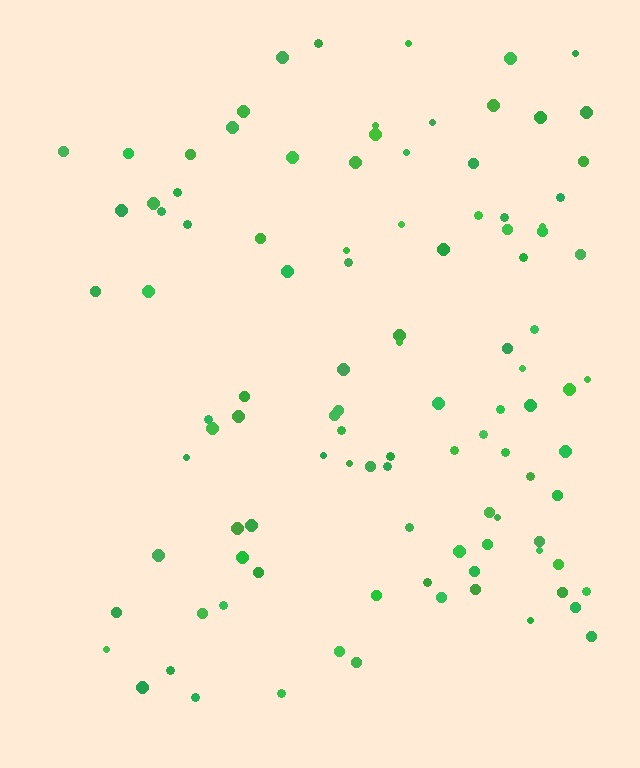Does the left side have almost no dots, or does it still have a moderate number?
Still a moderate number, just noticeably fewer than the right.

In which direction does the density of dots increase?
From left to right, with the right side densest.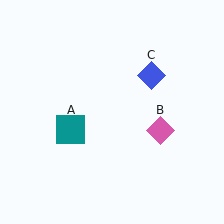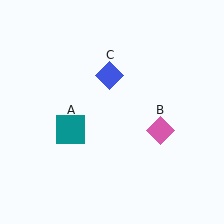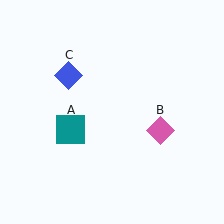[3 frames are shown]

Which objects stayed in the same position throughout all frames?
Teal square (object A) and pink diamond (object B) remained stationary.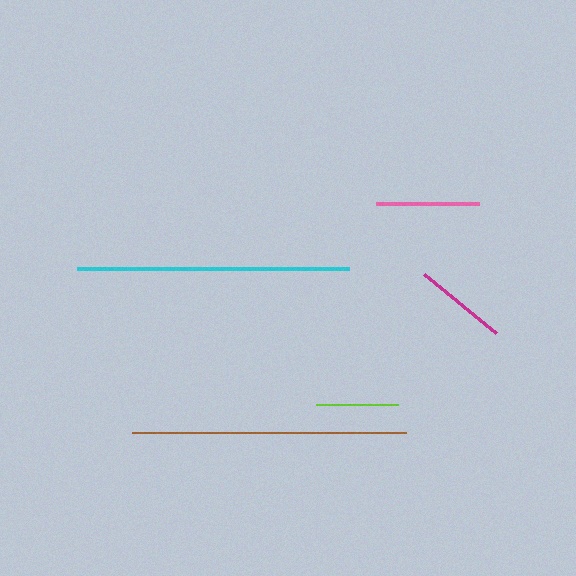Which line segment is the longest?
The brown line is the longest at approximately 274 pixels.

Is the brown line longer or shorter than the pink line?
The brown line is longer than the pink line.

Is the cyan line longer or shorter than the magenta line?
The cyan line is longer than the magenta line.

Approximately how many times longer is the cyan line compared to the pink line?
The cyan line is approximately 2.7 times the length of the pink line.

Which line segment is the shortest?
The lime line is the shortest at approximately 82 pixels.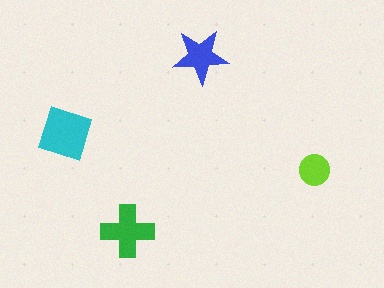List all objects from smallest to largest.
The lime circle, the blue star, the green cross, the cyan diamond.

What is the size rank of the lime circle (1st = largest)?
4th.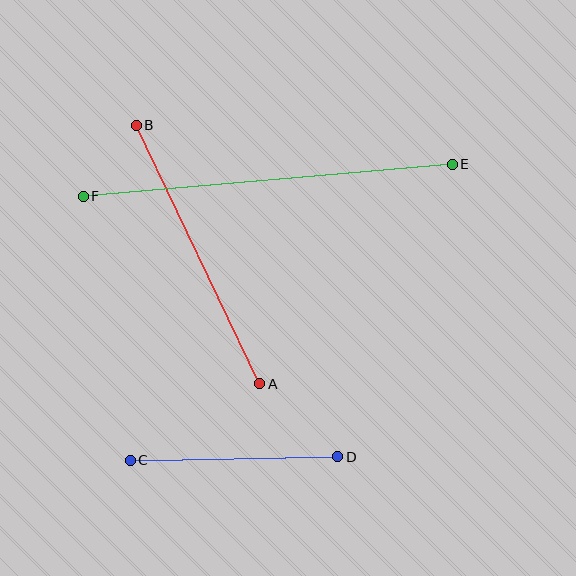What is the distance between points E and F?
The distance is approximately 370 pixels.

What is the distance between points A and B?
The distance is approximately 287 pixels.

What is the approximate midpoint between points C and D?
The midpoint is at approximately (234, 458) pixels.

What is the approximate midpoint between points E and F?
The midpoint is at approximately (268, 180) pixels.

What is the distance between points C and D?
The distance is approximately 208 pixels.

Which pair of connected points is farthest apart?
Points E and F are farthest apart.